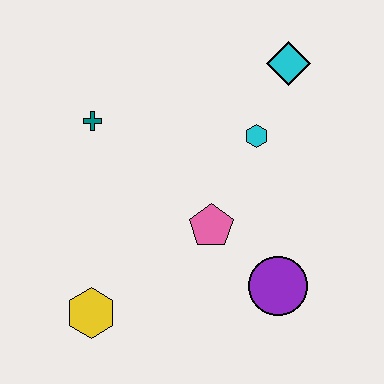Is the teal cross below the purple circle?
No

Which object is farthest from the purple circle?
The teal cross is farthest from the purple circle.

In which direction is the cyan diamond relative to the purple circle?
The cyan diamond is above the purple circle.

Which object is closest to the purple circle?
The pink pentagon is closest to the purple circle.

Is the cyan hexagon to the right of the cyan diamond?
No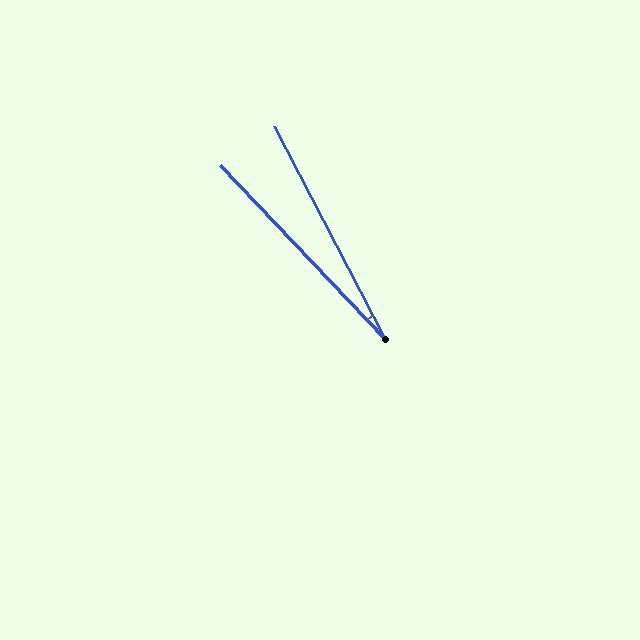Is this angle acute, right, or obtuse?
It is acute.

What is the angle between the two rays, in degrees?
Approximately 16 degrees.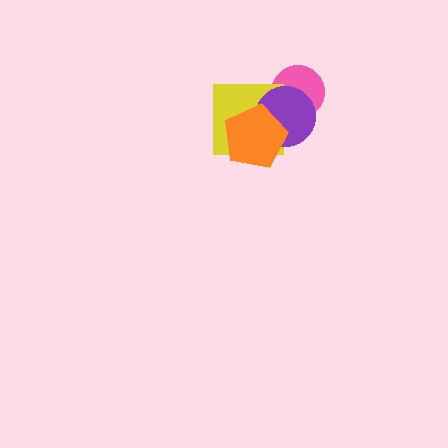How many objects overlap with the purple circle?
3 objects overlap with the purple circle.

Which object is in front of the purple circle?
The orange pentagon is in front of the purple circle.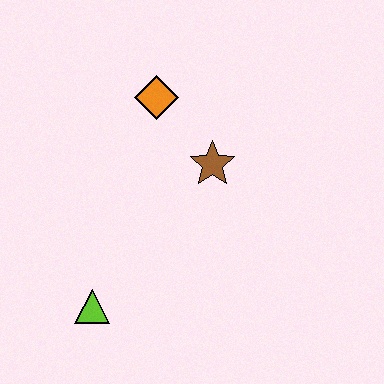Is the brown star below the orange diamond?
Yes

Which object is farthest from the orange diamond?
The lime triangle is farthest from the orange diamond.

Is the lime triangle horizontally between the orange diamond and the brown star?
No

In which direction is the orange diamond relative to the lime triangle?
The orange diamond is above the lime triangle.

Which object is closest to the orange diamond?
The brown star is closest to the orange diamond.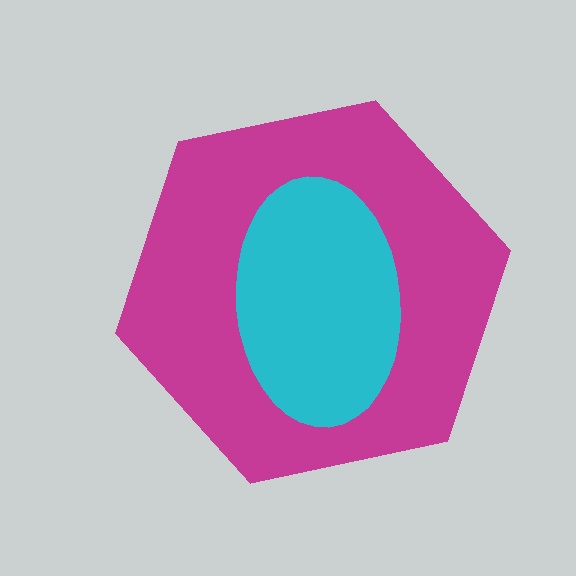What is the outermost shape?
The magenta hexagon.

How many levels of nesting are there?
2.